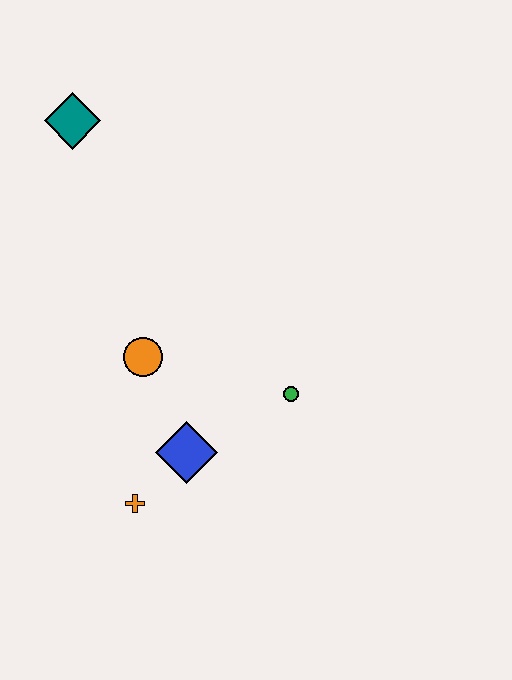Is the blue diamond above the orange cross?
Yes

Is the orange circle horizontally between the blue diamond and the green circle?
No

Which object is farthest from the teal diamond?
The orange cross is farthest from the teal diamond.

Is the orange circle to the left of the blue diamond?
Yes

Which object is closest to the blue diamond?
The orange cross is closest to the blue diamond.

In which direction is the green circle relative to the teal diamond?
The green circle is below the teal diamond.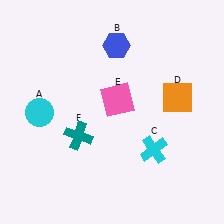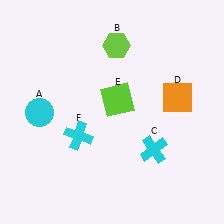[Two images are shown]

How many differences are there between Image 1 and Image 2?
There are 3 differences between the two images.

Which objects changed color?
B changed from blue to lime. E changed from pink to lime. F changed from teal to cyan.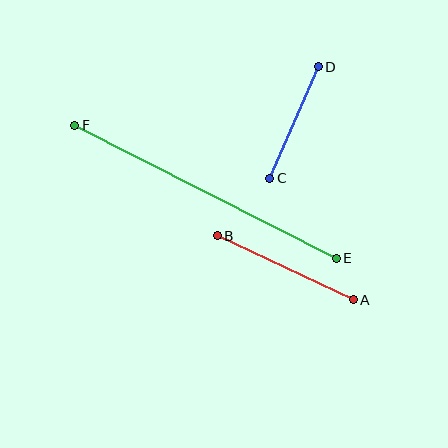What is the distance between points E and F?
The distance is approximately 293 pixels.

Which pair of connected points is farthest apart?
Points E and F are farthest apart.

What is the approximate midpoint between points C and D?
The midpoint is at approximately (294, 123) pixels.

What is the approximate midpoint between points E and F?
The midpoint is at approximately (206, 192) pixels.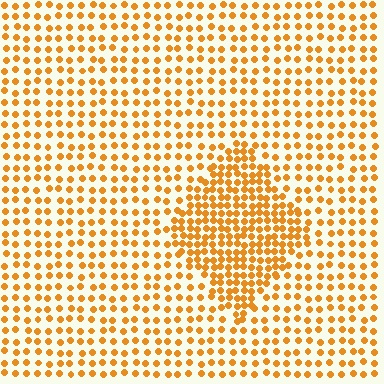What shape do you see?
I see a diamond.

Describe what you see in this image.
The image contains small orange elements arranged at two different densities. A diamond-shaped region is visible where the elements are more densely packed than the surrounding area.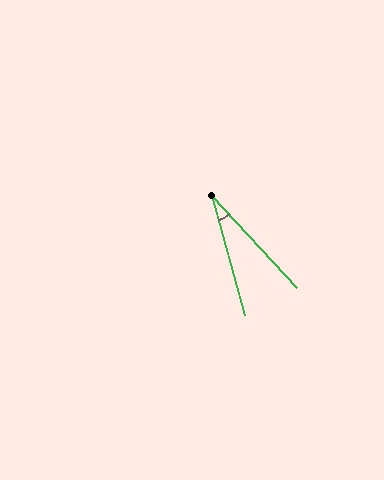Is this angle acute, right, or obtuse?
It is acute.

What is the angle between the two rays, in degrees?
Approximately 28 degrees.